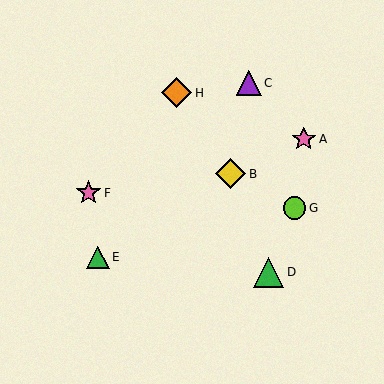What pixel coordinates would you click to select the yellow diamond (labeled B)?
Click at (231, 174) to select the yellow diamond B.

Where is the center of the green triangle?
The center of the green triangle is at (98, 258).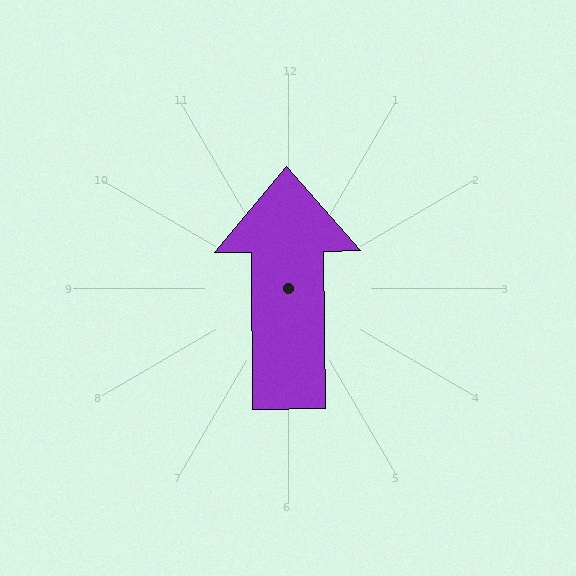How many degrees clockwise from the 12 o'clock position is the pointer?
Approximately 359 degrees.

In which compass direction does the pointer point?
North.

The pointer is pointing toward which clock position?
Roughly 12 o'clock.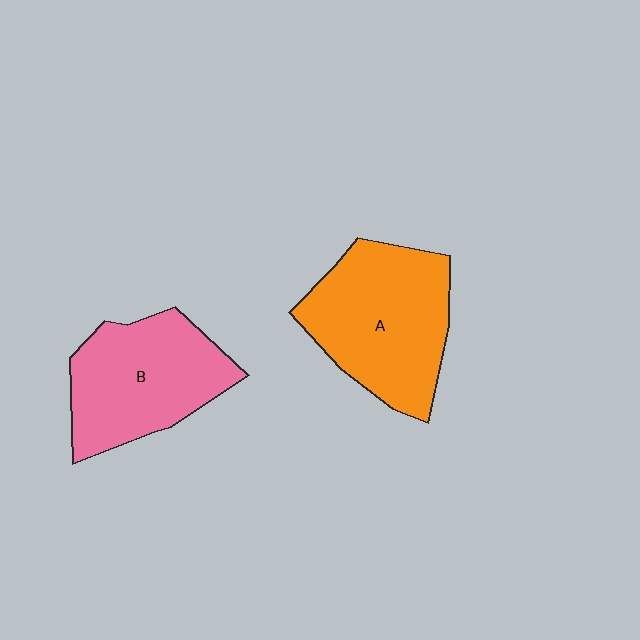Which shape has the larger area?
Shape A (orange).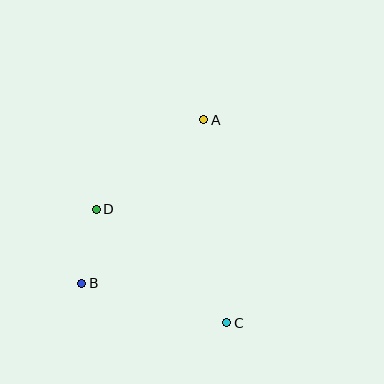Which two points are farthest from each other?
Points A and C are farthest from each other.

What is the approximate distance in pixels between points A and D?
The distance between A and D is approximately 140 pixels.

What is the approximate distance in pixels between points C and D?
The distance between C and D is approximately 173 pixels.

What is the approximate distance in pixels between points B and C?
The distance between B and C is approximately 151 pixels.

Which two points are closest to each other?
Points B and D are closest to each other.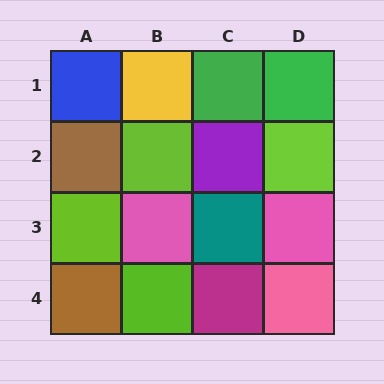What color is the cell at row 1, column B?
Yellow.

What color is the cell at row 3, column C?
Teal.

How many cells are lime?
4 cells are lime.